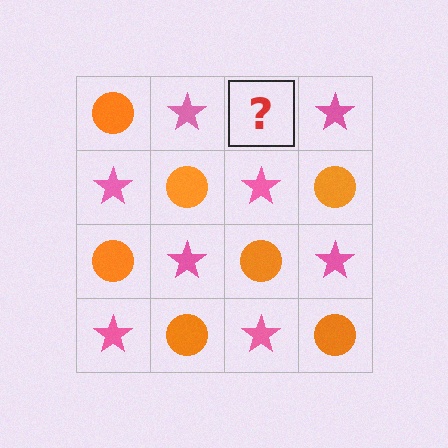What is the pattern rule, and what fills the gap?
The rule is that it alternates orange circle and pink star in a checkerboard pattern. The gap should be filled with an orange circle.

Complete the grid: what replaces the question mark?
The question mark should be replaced with an orange circle.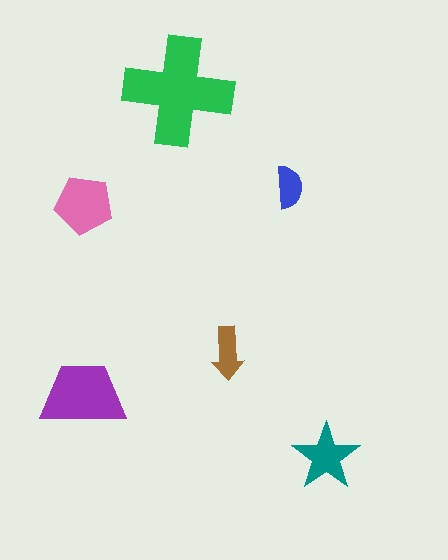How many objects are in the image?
There are 6 objects in the image.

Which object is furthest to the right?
The teal star is rightmost.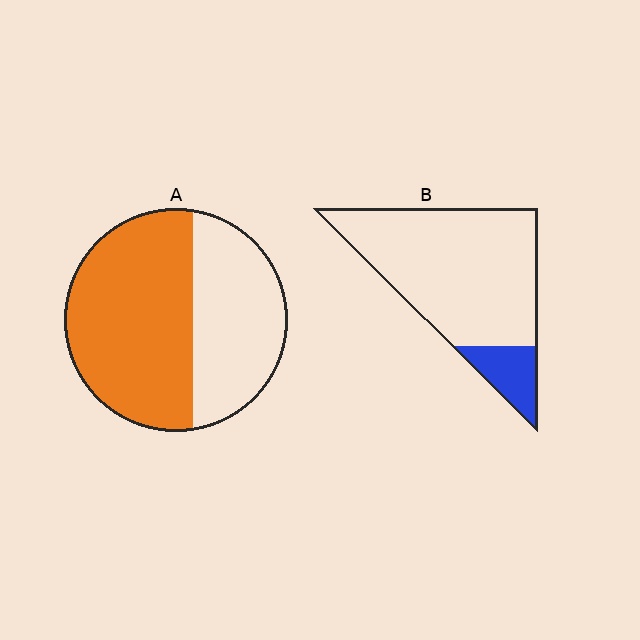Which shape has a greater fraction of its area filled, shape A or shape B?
Shape A.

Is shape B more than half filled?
No.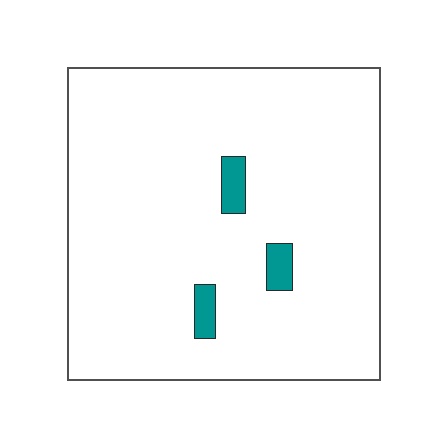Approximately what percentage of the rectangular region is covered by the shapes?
Approximately 5%.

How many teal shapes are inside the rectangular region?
3.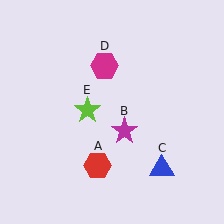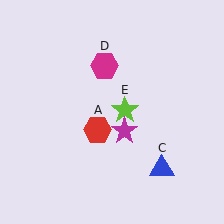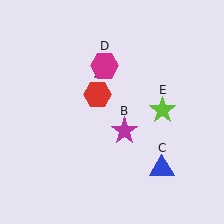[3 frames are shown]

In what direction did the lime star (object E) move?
The lime star (object E) moved right.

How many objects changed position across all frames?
2 objects changed position: red hexagon (object A), lime star (object E).